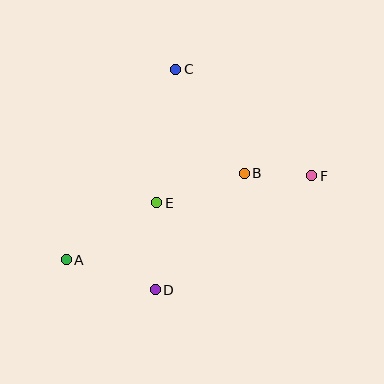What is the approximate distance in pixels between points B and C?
The distance between B and C is approximately 125 pixels.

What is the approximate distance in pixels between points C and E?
The distance between C and E is approximately 135 pixels.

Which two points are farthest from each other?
Points A and F are farthest from each other.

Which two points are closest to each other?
Points B and F are closest to each other.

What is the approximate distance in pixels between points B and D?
The distance between B and D is approximately 147 pixels.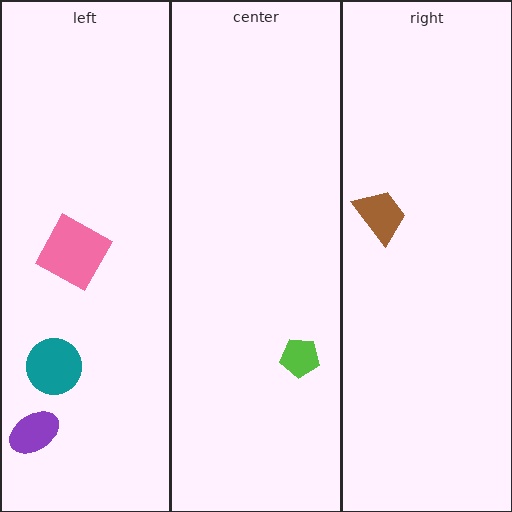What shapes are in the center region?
The lime pentagon.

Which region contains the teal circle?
The left region.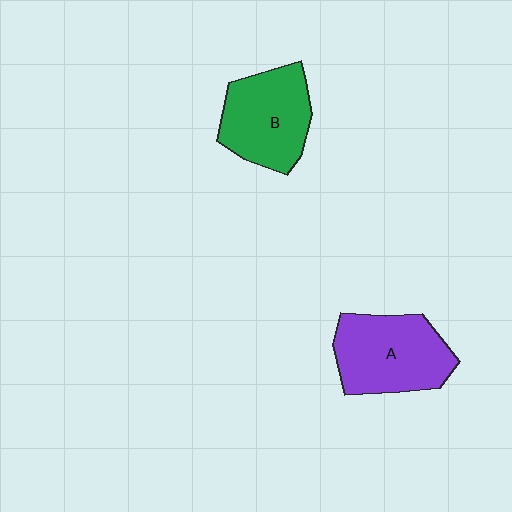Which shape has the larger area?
Shape A (purple).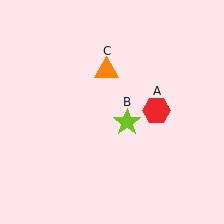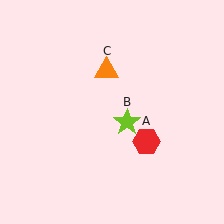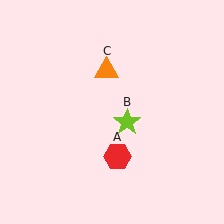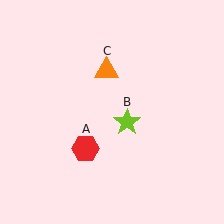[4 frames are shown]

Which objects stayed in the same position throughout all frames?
Lime star (object B) and orange triangle (object C) remained stationary.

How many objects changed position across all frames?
1 object changed position: red hexagon (object A).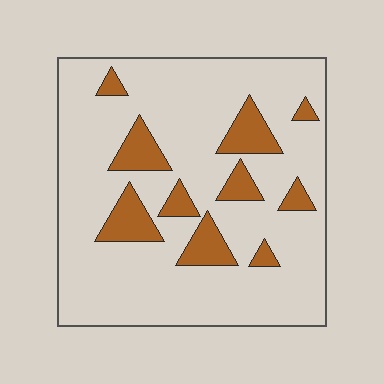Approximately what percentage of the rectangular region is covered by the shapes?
Approximately 15%.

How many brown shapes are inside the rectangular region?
10.